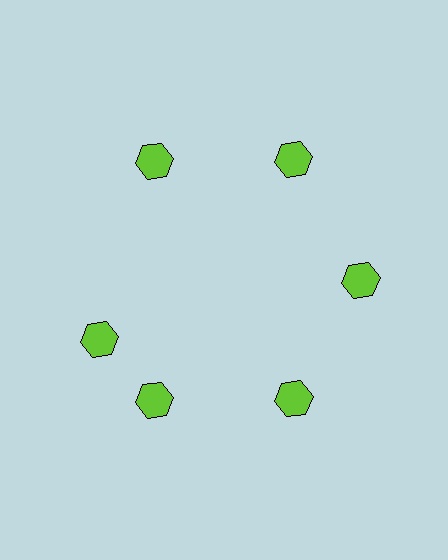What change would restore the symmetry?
The symmetry would be restored by rotating it back into even spacing with its neighbors so that all 6 hexagons sit at equal angles and equal distance from the center.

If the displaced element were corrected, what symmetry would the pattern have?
It would have 6-fold rotational symmetry — the pattern would map onto itself every 60 degrees.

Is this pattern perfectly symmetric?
No. The 6 lime hexagons are arranged in a ring, but one element near the 9 o'clock position is rotated out of alignment along the ring, breaking the 6-fold rotational symmetry.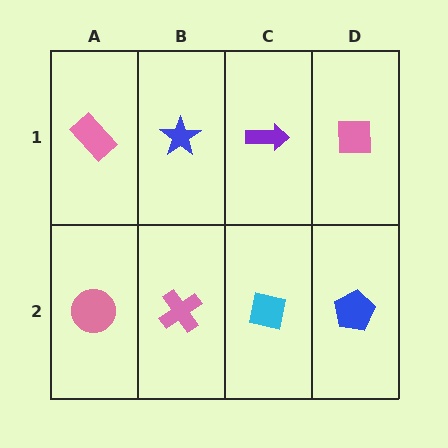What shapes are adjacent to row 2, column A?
A pink rectangle (row 1, column A), a pink cross (row 2, column B).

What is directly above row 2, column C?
A purple arrow.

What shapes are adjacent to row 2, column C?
A purple arrow (row 1, column C), a pink cross (row 2, column B), a blue pentagon (row 2, column D).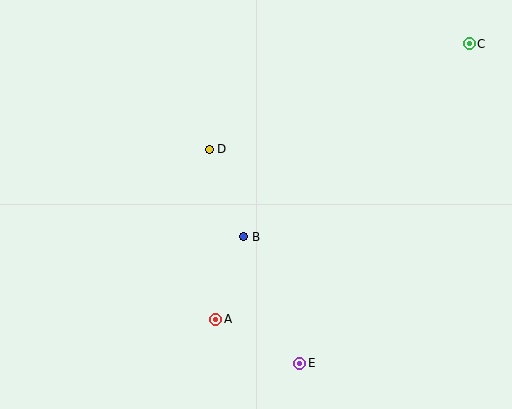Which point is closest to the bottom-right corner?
Point E is closest to the bottom-right corner.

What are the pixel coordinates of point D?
Point D is at (209, 149).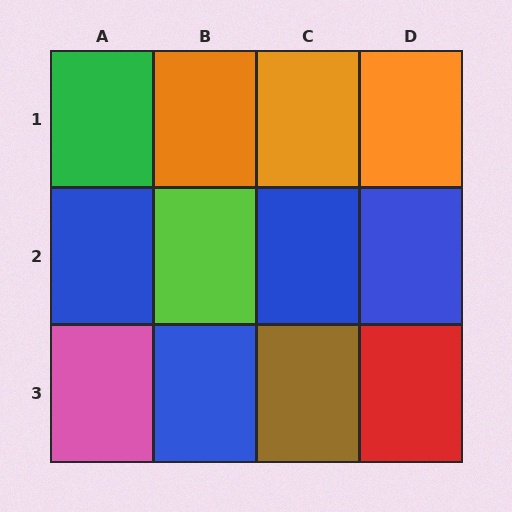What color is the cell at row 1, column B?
Orange.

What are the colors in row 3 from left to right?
Pink, blue, brown, red.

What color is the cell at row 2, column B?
Lime.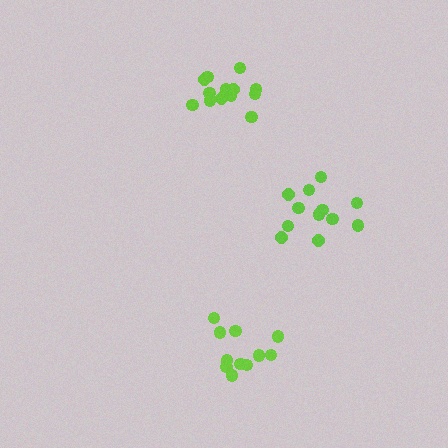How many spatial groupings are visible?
There are 3 spatial groupings.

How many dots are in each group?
Group 1: 13 dots, Group 2: 11 dots, Group 3: 12 dots (36 total).